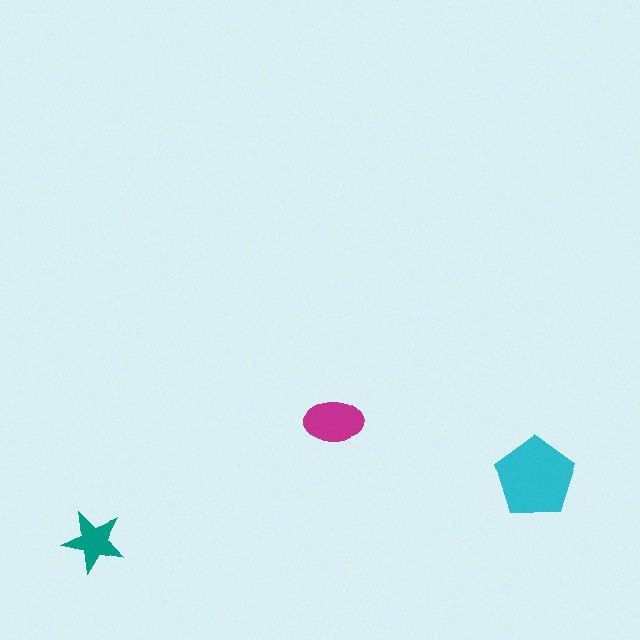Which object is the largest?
The cyan pentagon.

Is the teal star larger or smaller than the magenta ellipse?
Smaller.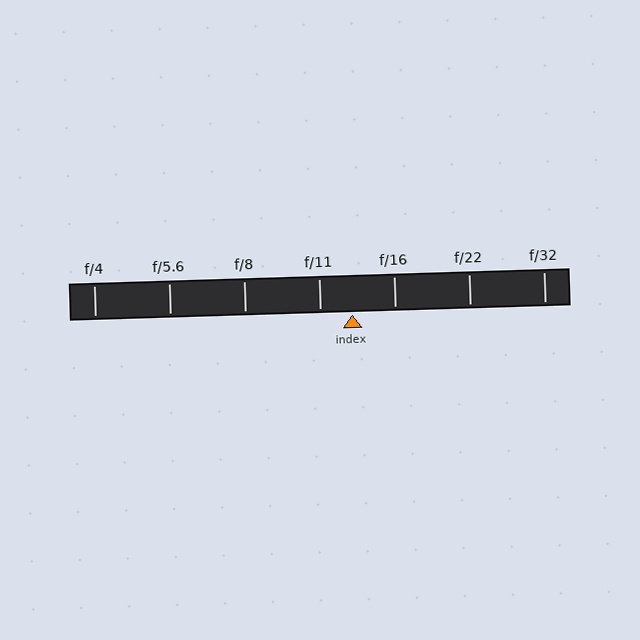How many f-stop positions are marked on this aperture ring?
There are 7 f-stop positions marked.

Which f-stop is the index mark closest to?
The index mark is closest to f/11.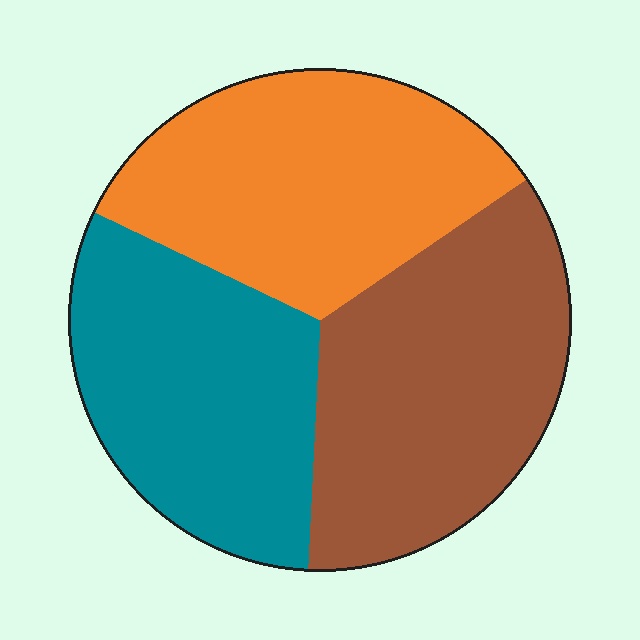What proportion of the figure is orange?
Orange covers 33% of the figure.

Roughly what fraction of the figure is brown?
Brown covers roughly 35% of the figure.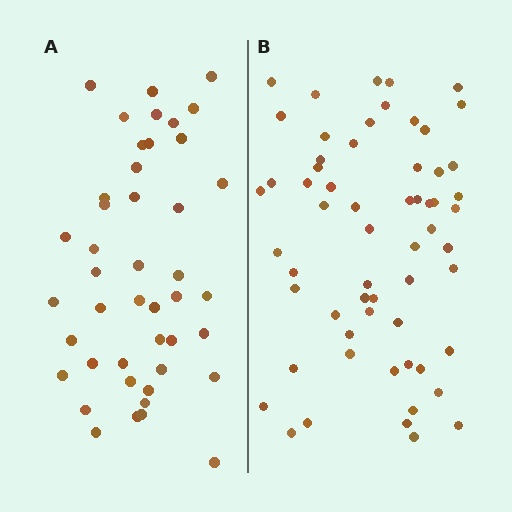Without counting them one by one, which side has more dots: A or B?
Region B (the right region) has more dots.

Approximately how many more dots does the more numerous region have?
Region B has approximately 15 more dots than region A.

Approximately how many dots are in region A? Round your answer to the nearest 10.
About 40 dots. (The exact count is 44, which rounds to 40.)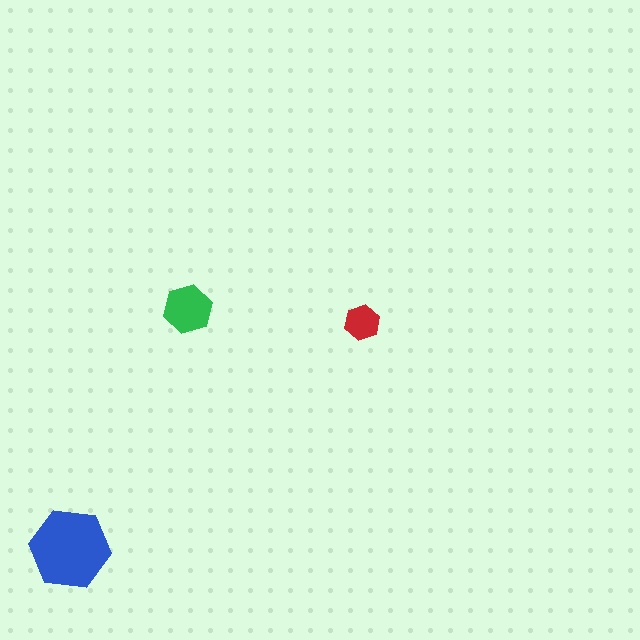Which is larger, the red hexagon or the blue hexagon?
The blue one.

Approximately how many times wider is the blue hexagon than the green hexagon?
About 1.5 times wider.